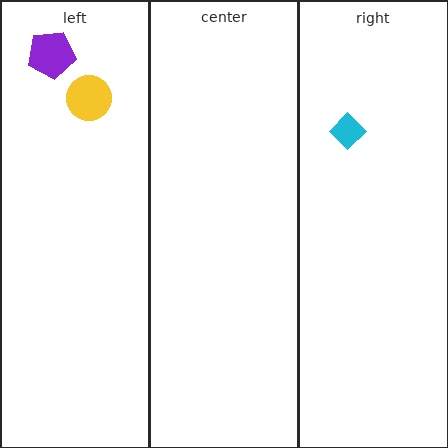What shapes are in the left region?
The yellow circle, the purple pentagon.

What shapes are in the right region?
The cyan diamond.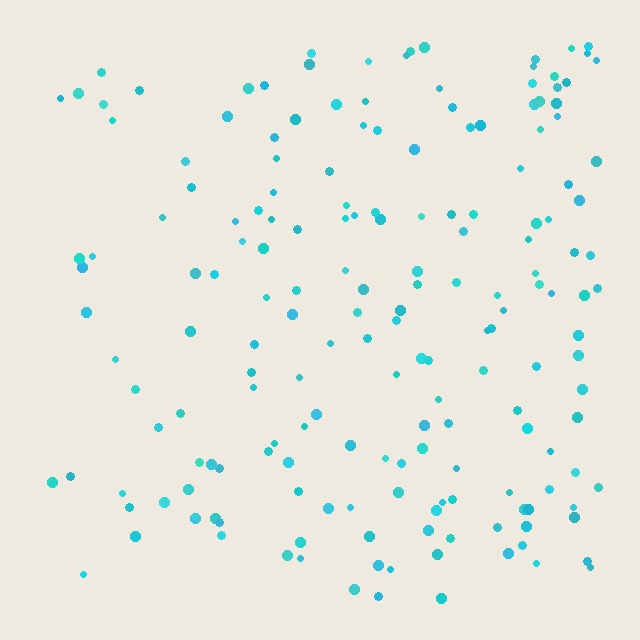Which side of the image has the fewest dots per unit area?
The left.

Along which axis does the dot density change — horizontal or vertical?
Horizontal.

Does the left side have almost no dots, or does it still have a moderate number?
Still a moderate number, just noticeably fewer than the right.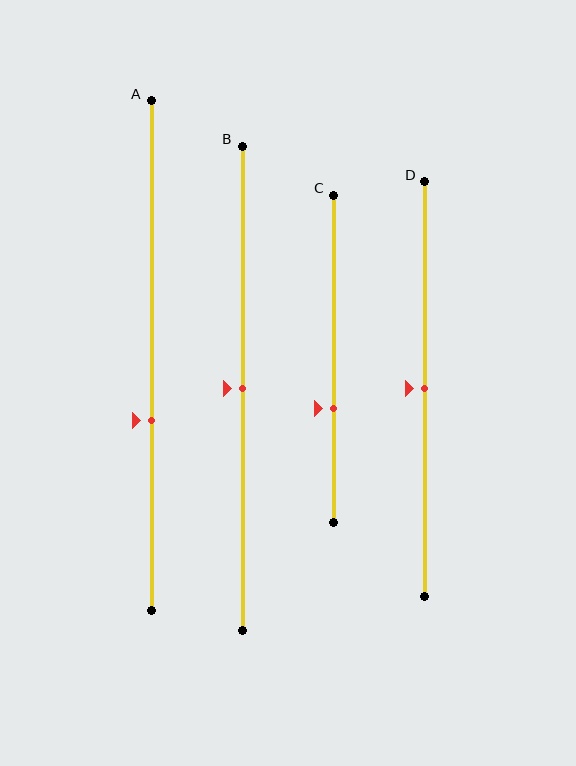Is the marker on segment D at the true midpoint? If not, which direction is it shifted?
Yes, the marker on segment D is at the true midpoint.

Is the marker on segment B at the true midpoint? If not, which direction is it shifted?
Yes, the marker on segment B is at the true midpoint.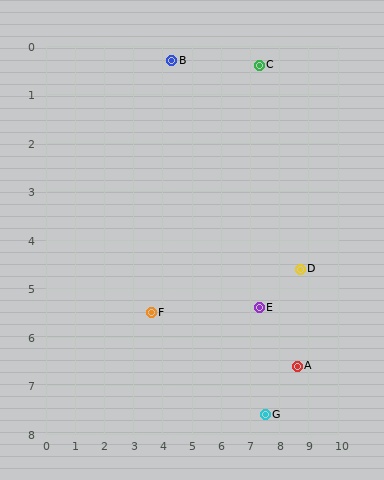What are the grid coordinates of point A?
Point A is at approximately (8.6, 6.6).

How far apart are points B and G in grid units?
Points B and G are about 8.0 grid units apart.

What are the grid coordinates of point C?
Point C is at approximately (7.3, 0.4).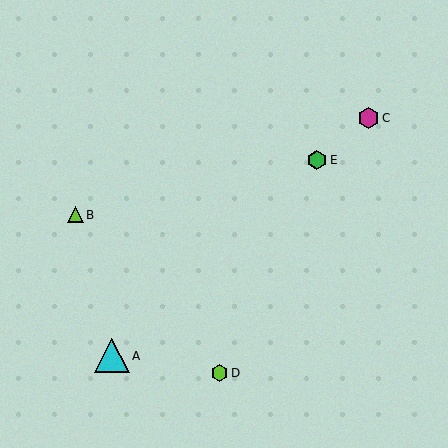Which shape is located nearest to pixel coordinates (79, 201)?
The lime triangle (labeled B) at (75, 215) is nearest to that location.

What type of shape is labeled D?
Shape D is a lime hexagon.